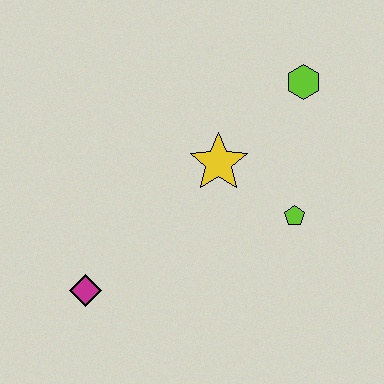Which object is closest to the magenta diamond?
The yellow star is closest to the magenta diamond.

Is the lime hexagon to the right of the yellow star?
Yes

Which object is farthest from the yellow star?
The magenta diamond is farthest from the yellow star.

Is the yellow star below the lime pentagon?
No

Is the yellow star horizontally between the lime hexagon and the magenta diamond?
Yes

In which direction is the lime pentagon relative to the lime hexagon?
The lime pentagon is below the lime hexagon.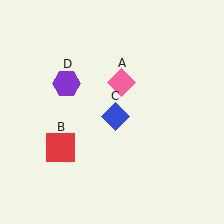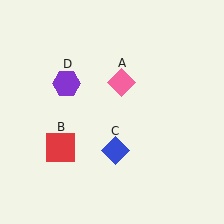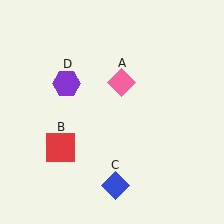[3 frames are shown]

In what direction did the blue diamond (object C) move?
The blue diamond (object C) moved down.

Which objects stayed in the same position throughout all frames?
Pink diamond (object A) and red square (object B) and purple hexagon (object D) remained stationary.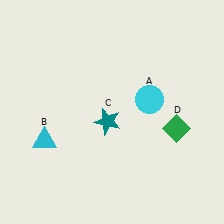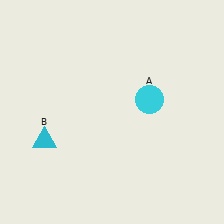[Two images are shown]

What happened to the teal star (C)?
The teal star (C) was removed in Image 2. It was in the bottom-left area of Image 1.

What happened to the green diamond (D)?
The green diamond (D) was removed in Image 2. It was in the bottom-right area of Image 1.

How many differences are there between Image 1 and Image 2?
There are 2 differences between the two images.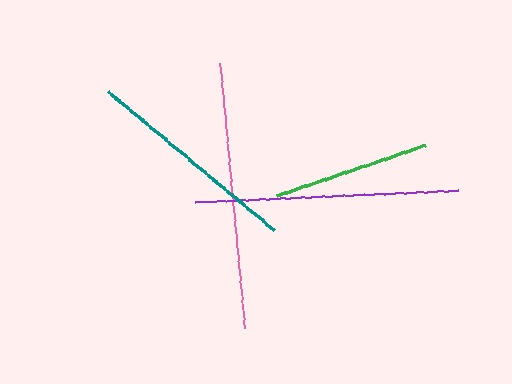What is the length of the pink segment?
The pink segment is approximately 266 pixels long.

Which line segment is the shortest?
The green line is the shortest at approximately 157 pixels.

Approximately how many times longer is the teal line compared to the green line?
The teal line is approximately 1.4 times the length of the green line.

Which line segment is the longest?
The pink line is the longest at approximately 266 pixels.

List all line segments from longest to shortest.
From longest to shortest: pink, purple, teal, green.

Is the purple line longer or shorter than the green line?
The purple line is longer than the green line.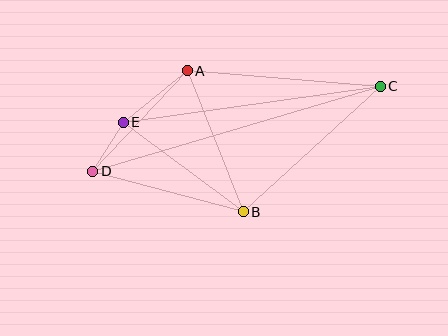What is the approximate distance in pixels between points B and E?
The distance between B and E is approximately 150 pixels.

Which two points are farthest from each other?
Points C and D are farthest from each other.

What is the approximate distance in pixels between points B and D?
The distance between B and D is approximately 156 pixels.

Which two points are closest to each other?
Points D and E are closest to each other.